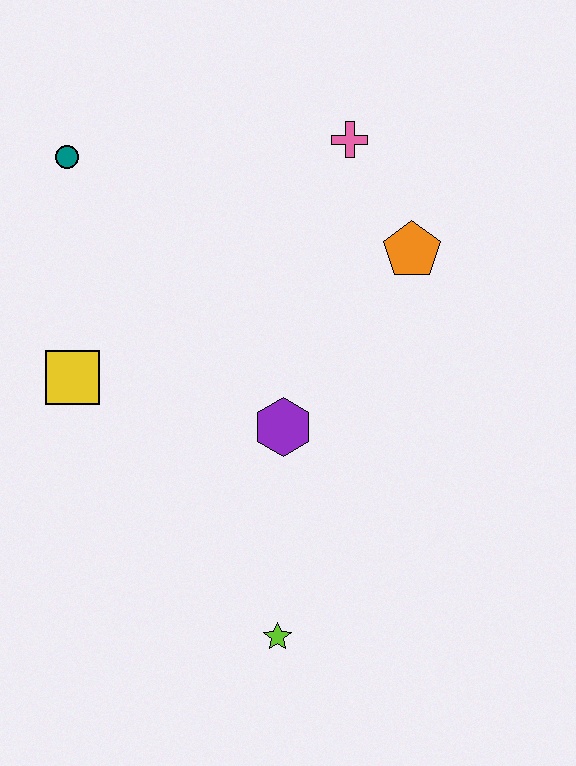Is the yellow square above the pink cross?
No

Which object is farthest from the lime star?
The teal circle is farthest from the lime star.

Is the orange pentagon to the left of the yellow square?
No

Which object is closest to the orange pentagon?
The pink cross is closest to the orange pentagon.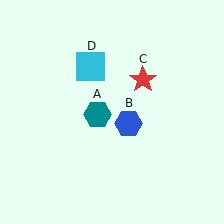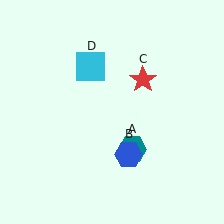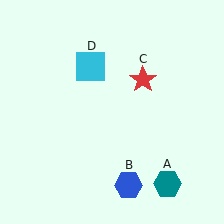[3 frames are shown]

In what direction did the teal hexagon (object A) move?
The teal hexagon (object A) moved down and to the right.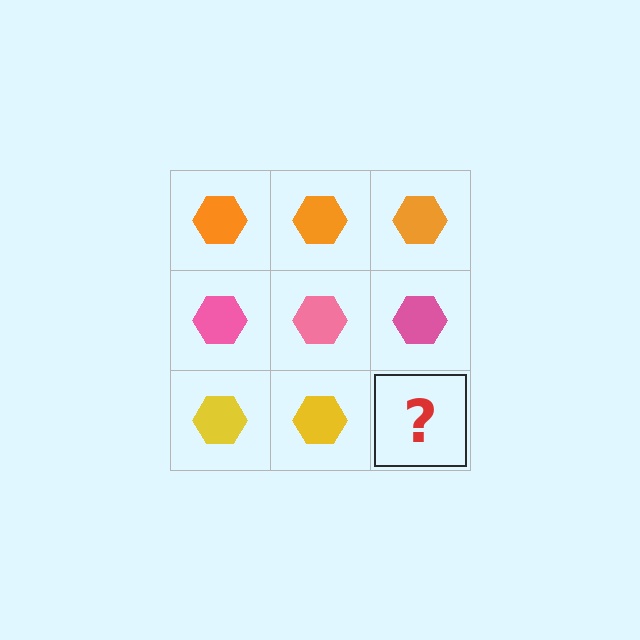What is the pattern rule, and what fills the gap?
The rule is that each row has a consistent color. The gap should be filled with a yellow hexagon.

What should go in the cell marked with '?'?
The missing cell should contain a yellow hexagon.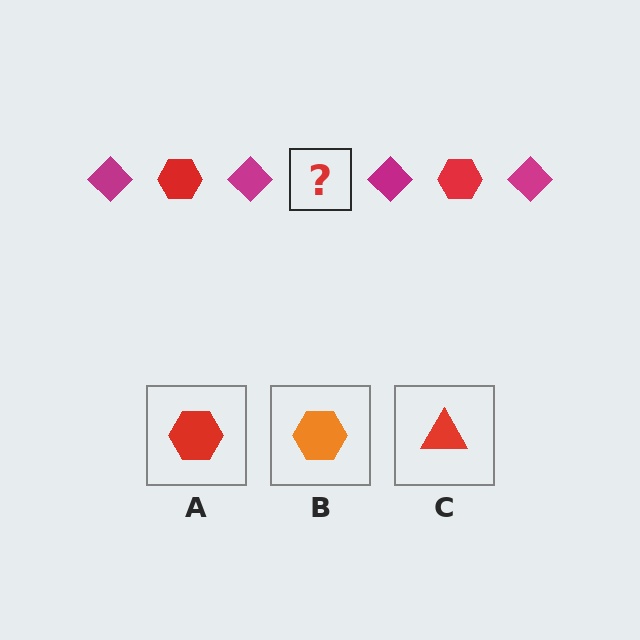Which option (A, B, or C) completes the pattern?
A.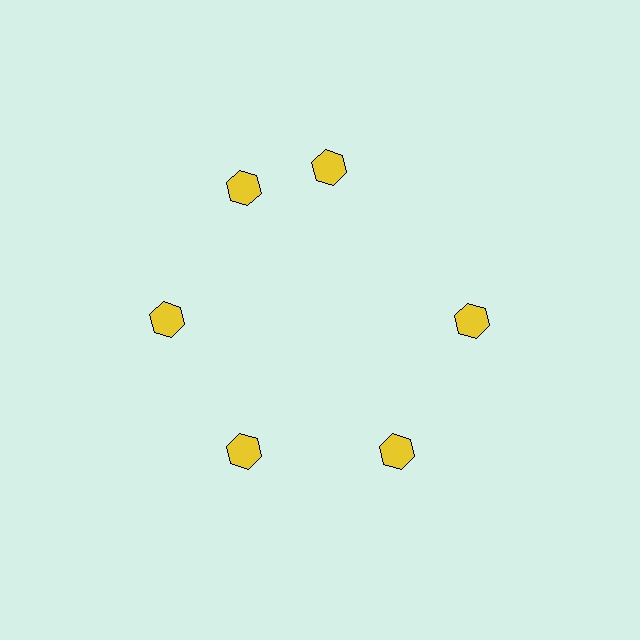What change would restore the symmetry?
The symmetry would be restored by rotating it back into even spacing with its neighbors so that all 6 hexagons sit at equal angles and equal distance from the center.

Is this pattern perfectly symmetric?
No. The 6 yellow hexagons are arranged in a ring, but one element near the 1 o'clock position is rotated out of alignment along the ring, breaking the 6-fold rotational symmetry.